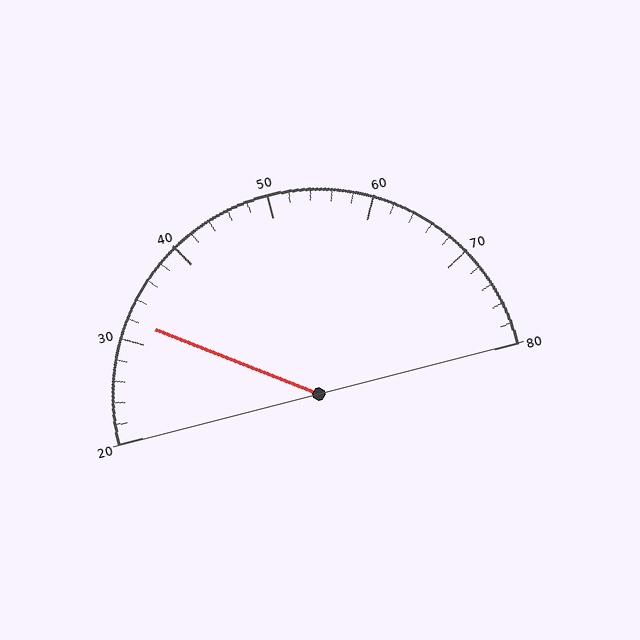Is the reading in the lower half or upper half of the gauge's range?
The reading is in the lower half of the range (20 to 80).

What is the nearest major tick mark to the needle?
The nearest major tick mark is 30.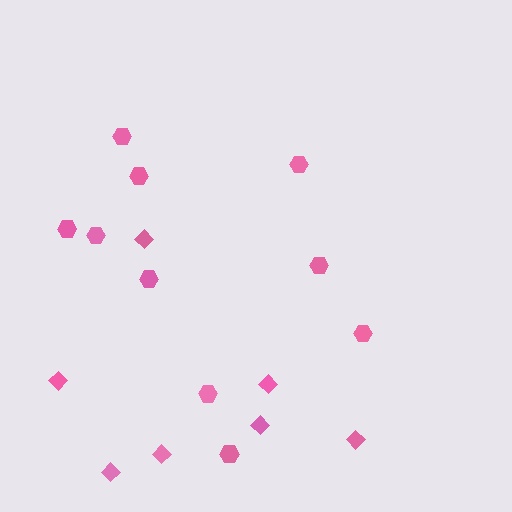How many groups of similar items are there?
There are 2 groups: one group of hexagons (10) and one group of diamonds (7).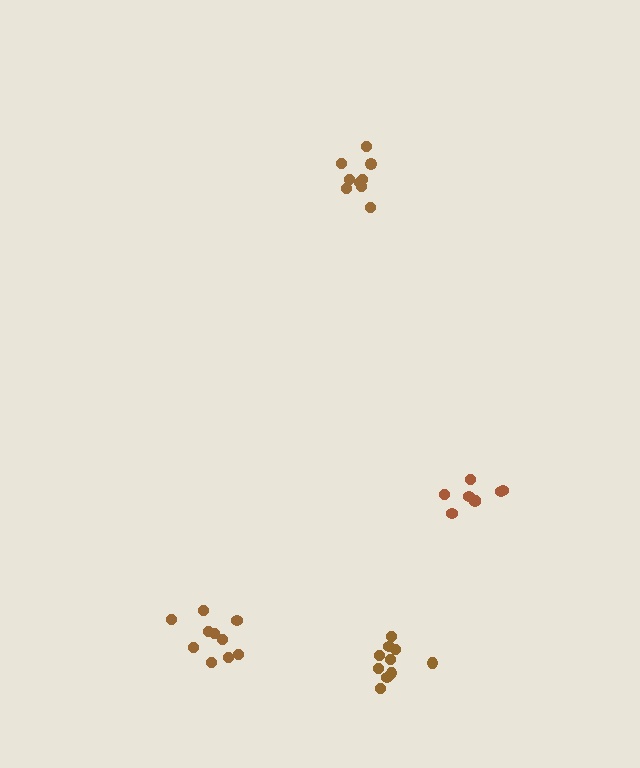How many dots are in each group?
Group 1: 10 dots, Group 2: 9 dots, Group 3: 8 dots, Group 4: 10 dots (37 total).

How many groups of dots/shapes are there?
There are 4 groups.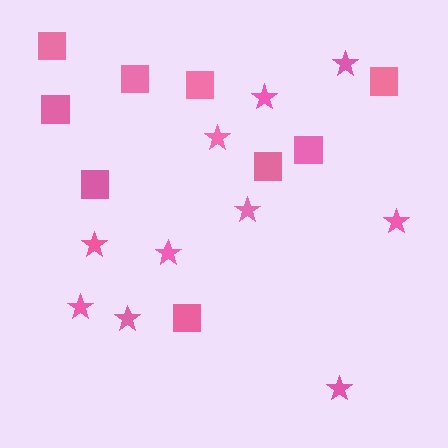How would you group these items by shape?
There are 2 groups: one group of stars (10) and one group of squares (9).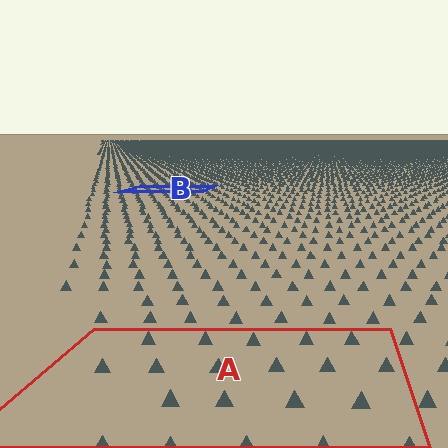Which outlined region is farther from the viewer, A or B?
Region B is farther from the viewer — the texture elements inside it appear smaller and more densely packed.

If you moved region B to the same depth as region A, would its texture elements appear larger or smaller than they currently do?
They would appear larger. At a closer depth, the same texture elements are projected at a bigger on-screen size.